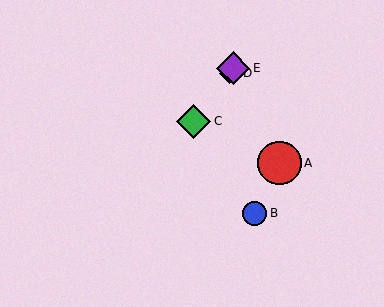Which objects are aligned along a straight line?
Objects C, D, E are aligned along a straight line.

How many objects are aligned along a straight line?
3 objects (C, D, E) are aligned along a straight line.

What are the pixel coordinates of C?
Object C is at (194, 121).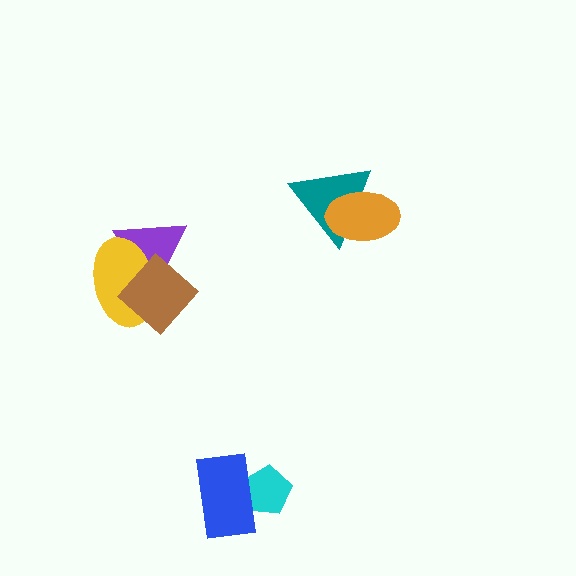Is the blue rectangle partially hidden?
No, no other shape covers it.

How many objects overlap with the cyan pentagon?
1 object overlaps with the cyan pentagon.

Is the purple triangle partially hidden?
Yes, it is partially covered by another shape.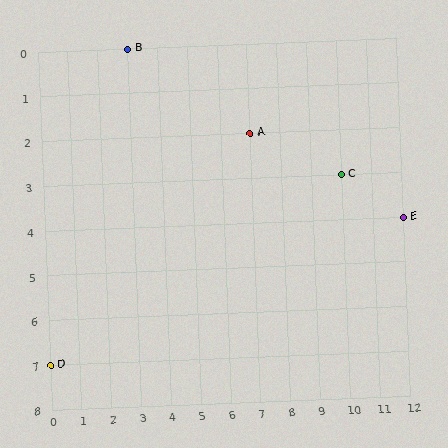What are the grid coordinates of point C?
Point C is at grid coordinates (10, 3).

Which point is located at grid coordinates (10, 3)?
Point C is at (10, 3).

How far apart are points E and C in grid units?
Points E and C are 2 columns and 1 row apart (about 2.2 grid units diagonally).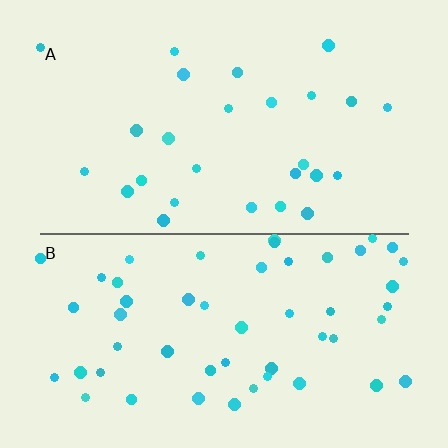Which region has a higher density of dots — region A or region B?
B (the bottom).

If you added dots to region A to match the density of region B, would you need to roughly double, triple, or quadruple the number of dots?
Approximately double.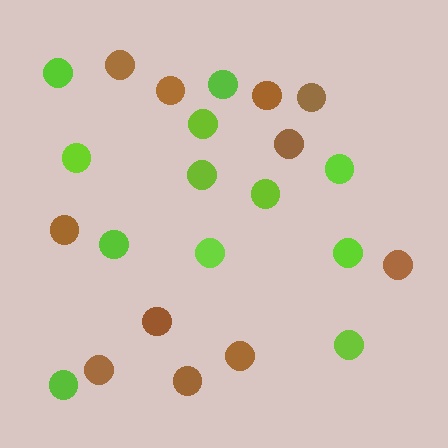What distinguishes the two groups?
There are 2 groups: one group of lime circles (12) and one group of brown circles (11).